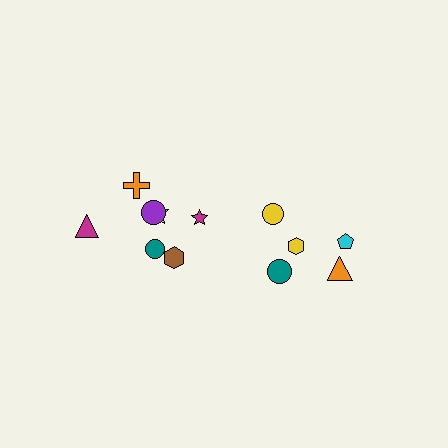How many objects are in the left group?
There are 7 objects.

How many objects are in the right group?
There are 5 objects.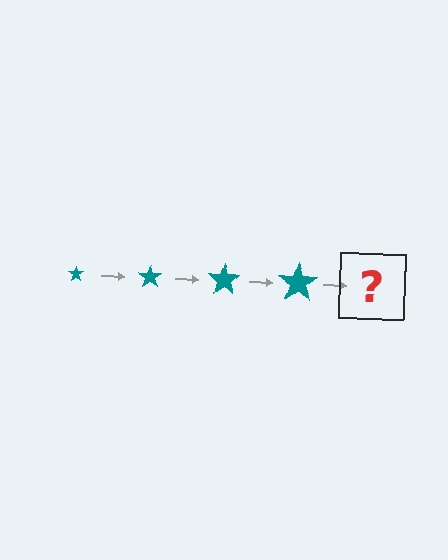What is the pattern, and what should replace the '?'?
The pattern is that the star gets progressively larger each step. The '?' should be a teal star, larger than the previous one.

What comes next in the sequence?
The next element should be a teal star, larger than the previous one.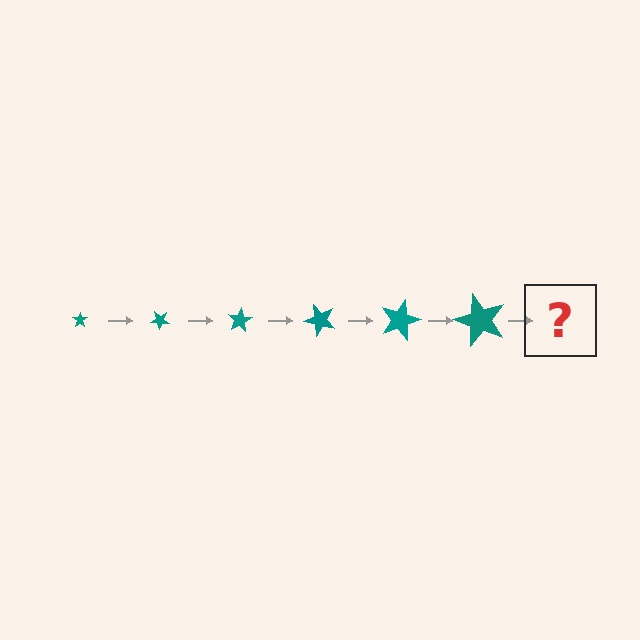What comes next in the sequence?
The next element should be a star, larger than the previous one and rotated 240 degrees from the start.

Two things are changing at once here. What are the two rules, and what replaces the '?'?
The two rules are that the star grows larger each step and it rotates 40 degrees each step. The '?' should be a star, larger than the previous one and rotated 240 degrees from the start.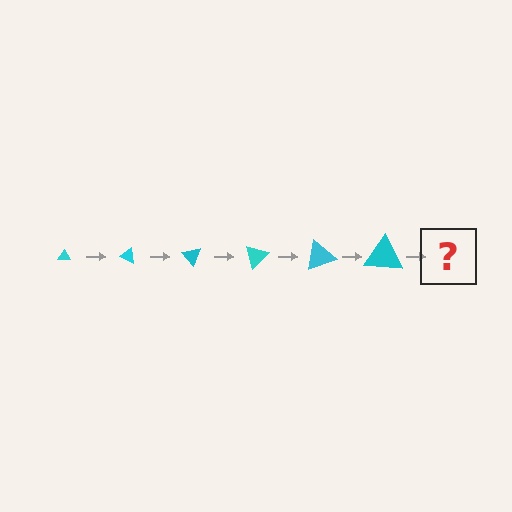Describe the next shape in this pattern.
It should be a triangle, larger than the previous one and rotated 150 degrees from the start.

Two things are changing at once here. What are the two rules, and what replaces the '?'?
The two rules are that the triangle grows larger each step and it rotates 25 degrees each step. The '?' should be a triangle, larger than the previous one and rotated 150 degrees from the start.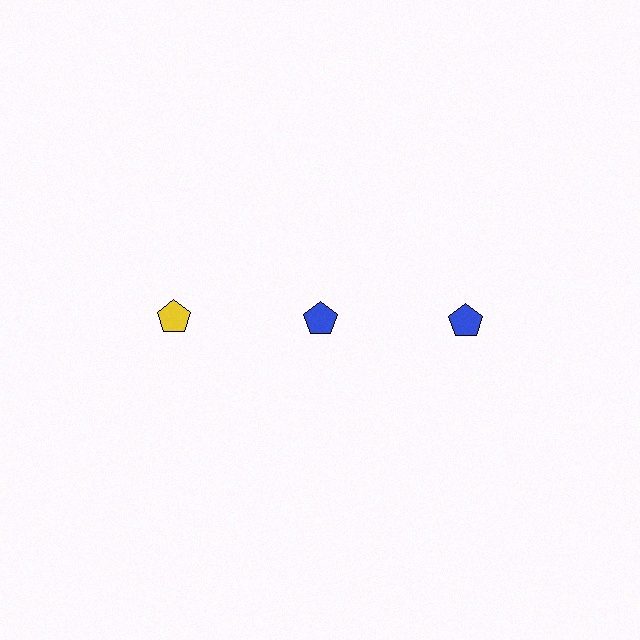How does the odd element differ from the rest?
It has a different color: yellow instead of blue.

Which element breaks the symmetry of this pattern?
The yellow pentagon in the top row, leftmost column breaks the symmetry. All other shapes are blue pentagons.